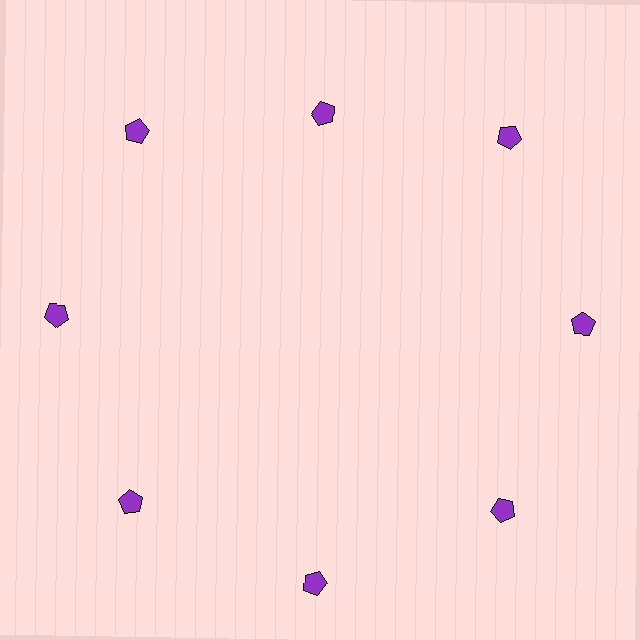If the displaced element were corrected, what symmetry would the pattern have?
It would have 8-fold rotational symmetry — the pattern would map onto itself every 45 degrees.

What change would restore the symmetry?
The symmetry would be restored by moving it outward, back onto the ring so that all 8 pentagons sit at equal angles and equal distance from the center.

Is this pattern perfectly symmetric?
No. The 8 purple pentagons are arranged in a ring, but one element near the 12 o'clock position is pulled inward toward the center, breaking the 8-fold rotational symmetry.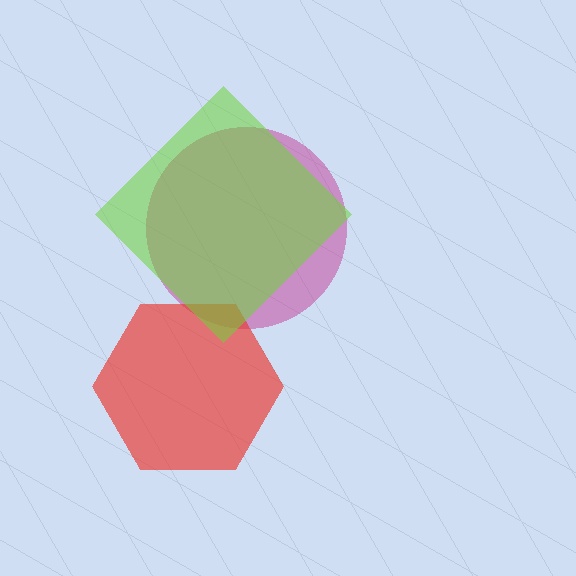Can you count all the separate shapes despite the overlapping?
Yes, there are 3 separate shapes.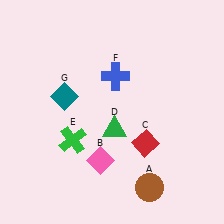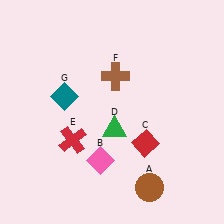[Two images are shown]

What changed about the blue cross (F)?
In Image 1, F is blue. In Image 2, it changed to brown.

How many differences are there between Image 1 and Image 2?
There are 2 differences between the two images.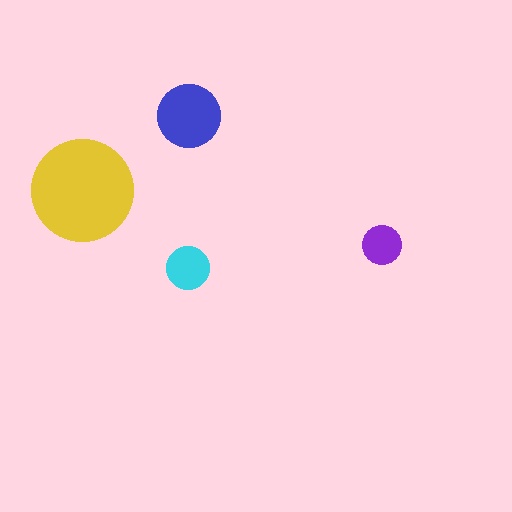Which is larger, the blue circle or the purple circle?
The blue one.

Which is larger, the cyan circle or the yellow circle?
The yellow one.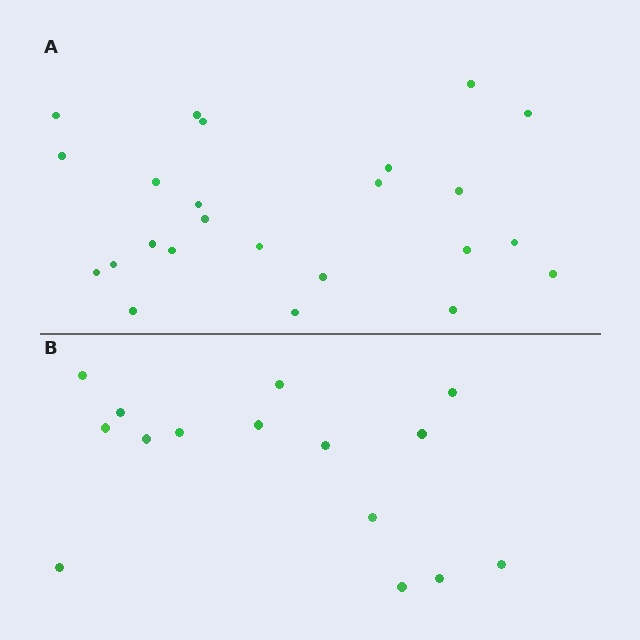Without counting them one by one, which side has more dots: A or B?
Region A (the top region) has more dots.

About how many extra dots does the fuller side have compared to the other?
Region A has roughly 8 or so more dots than region B.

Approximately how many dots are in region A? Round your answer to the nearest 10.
About 20 dots. (The exact count is 24, which rounds to 20.)